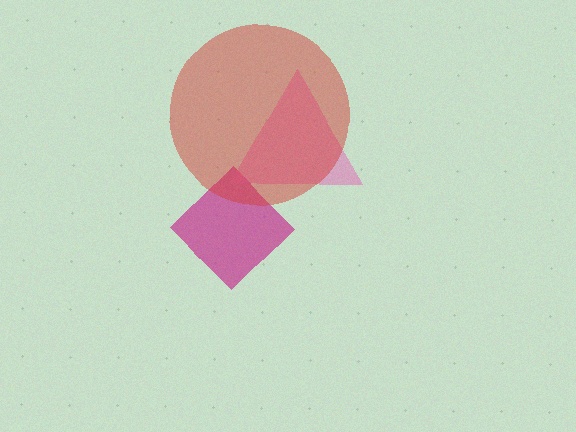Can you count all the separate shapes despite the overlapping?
Yes, there are 3 separate shapes.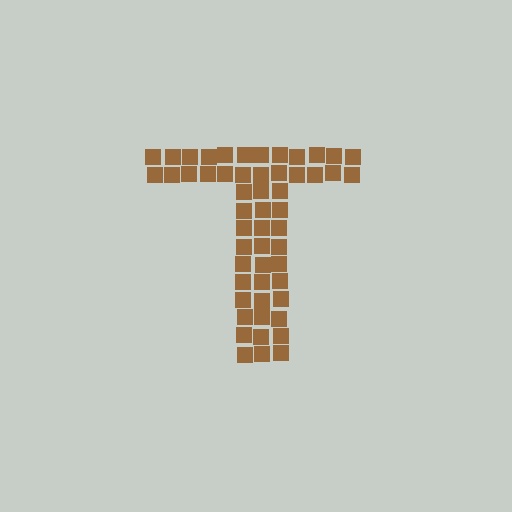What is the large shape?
The large shape is the letter T.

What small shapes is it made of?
It is made of small squares.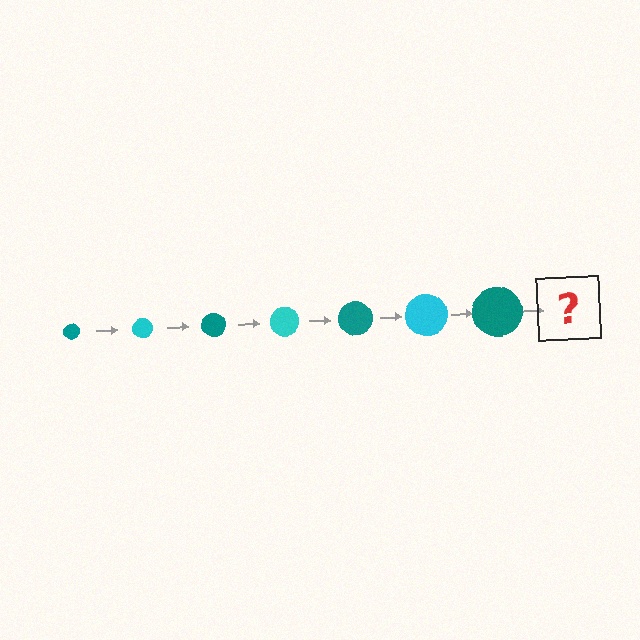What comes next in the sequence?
The next element should be a cyan circle, larger than the previous one.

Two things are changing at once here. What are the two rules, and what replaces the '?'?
The two rules are that the circle grows larger each step and the color cycles through teal and cyan. The '?' should be a cyan circle, larger than the previous one.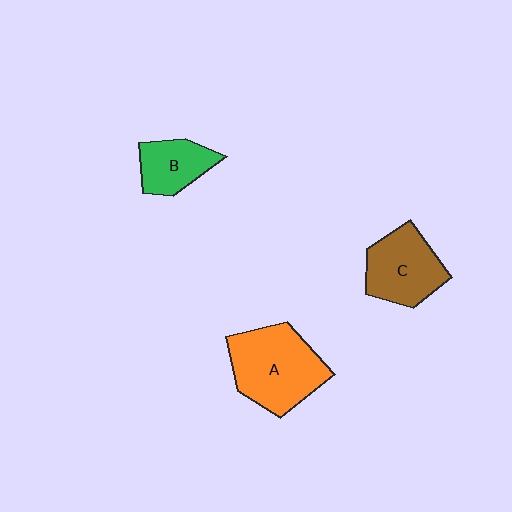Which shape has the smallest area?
Shape B (green).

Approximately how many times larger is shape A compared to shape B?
Approximately 1.9 times.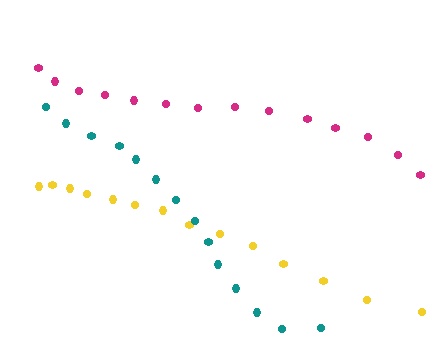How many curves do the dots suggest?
There are 3 distinct paths.